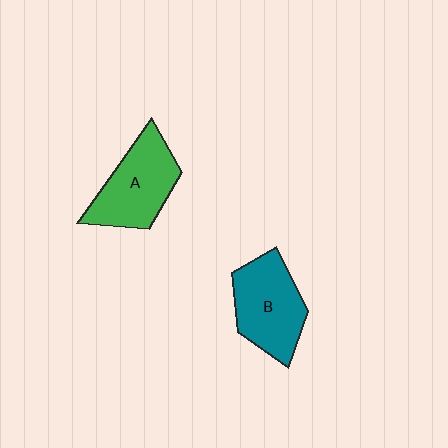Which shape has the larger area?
Shape B (teal).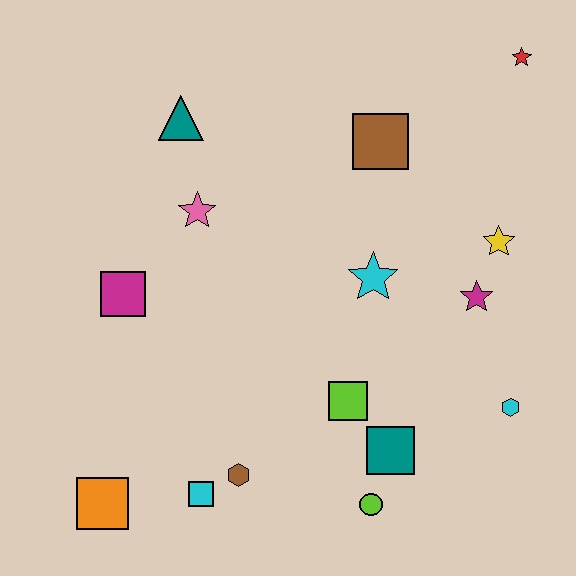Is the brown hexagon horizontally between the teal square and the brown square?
No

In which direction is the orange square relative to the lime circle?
The orange square is to the left of the lime circle.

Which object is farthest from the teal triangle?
The cyan hexagon is farthest from the teal triangle.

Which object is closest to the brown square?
The cyan star is closest to the brown square.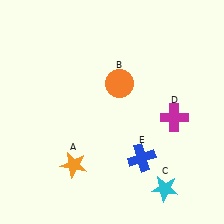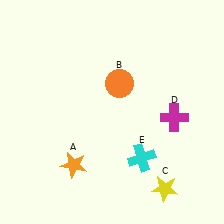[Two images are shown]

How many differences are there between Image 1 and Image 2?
There are 2 differences between the two images.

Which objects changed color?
C changed from cyan to yellow. E changed from blue to cyan.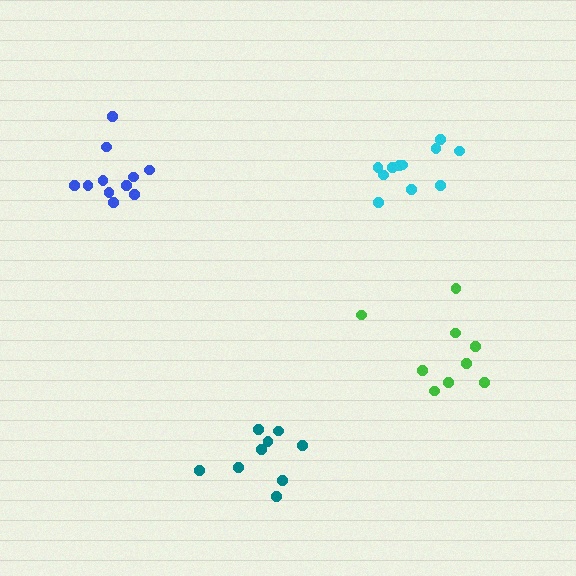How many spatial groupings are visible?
There are 4 spatial groupings.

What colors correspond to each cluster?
The clusters are colored: blue, teal, green, cyan.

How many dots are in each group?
Group 1: 11 dots, Group 2: 9 dots, Group 3: 9 dots, Group 4: 11 dots (40 total).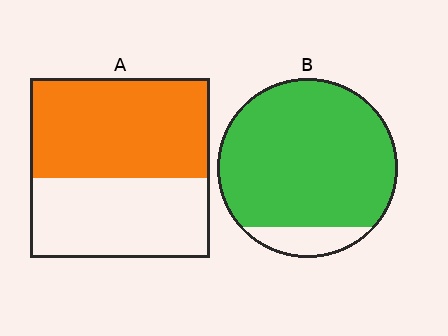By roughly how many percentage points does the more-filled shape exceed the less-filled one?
By roughly 35 percentage points (B over A).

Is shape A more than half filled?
Yes.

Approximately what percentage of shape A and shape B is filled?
A is approximately 55% and B is approximately 90%.